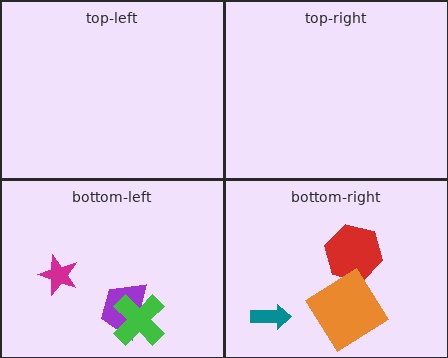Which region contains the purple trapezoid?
The bottom-left region.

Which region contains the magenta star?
The bottom-left region.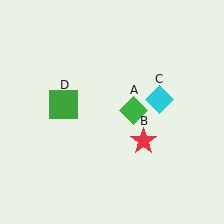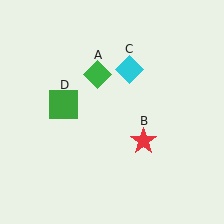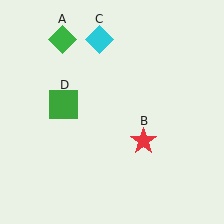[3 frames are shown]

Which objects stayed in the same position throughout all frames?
Red star (object B) and green square (object D) remained stationary.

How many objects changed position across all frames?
2 objects changed position: green diamond (object A), cyan diamond (object C).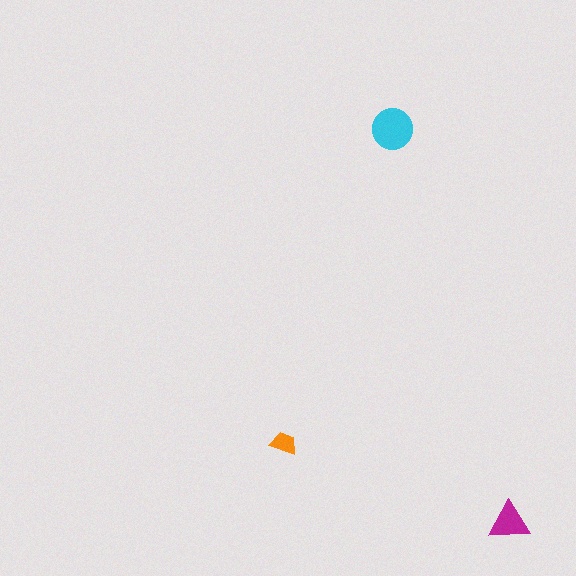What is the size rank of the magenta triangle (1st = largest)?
2nd.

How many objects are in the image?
There are 3 objects in the image.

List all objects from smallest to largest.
The orange trapezoid, the magenta triangle, the cyan circle.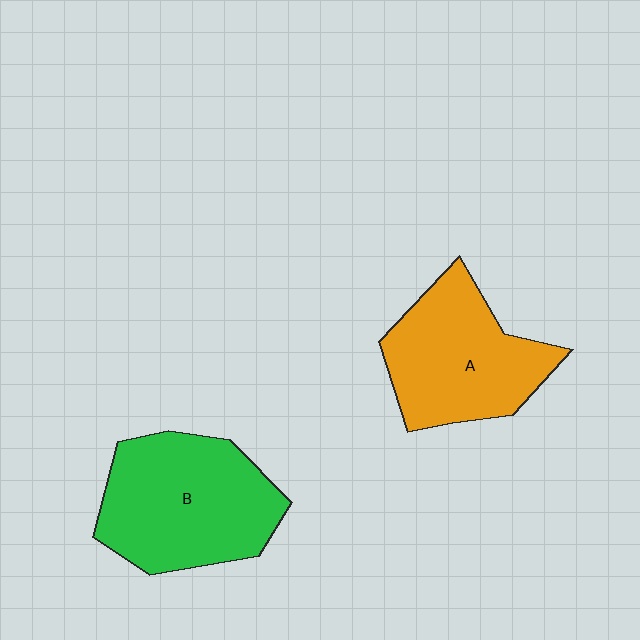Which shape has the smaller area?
Shape A (orange).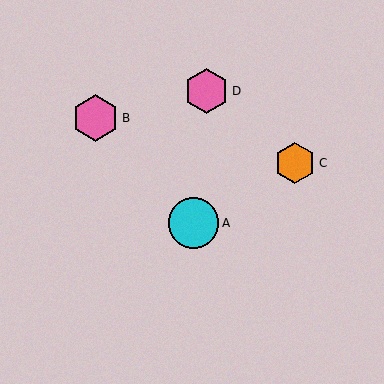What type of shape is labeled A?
Shape A is a cyan circle.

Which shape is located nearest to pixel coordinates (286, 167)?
The orange hexagon (labeled C) at (295, 163) is nearest to that location.